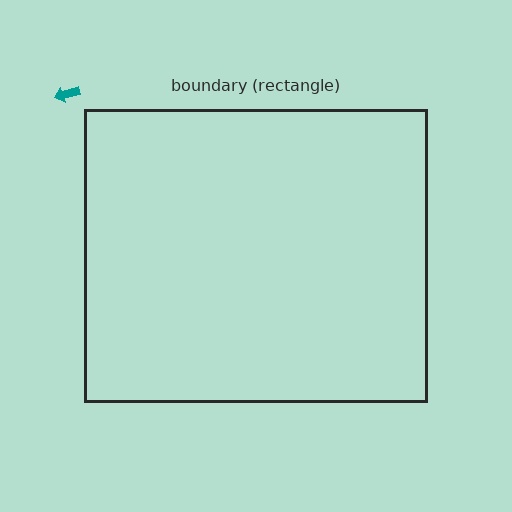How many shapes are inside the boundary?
0 inside, 1 outside.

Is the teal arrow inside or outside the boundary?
Outside.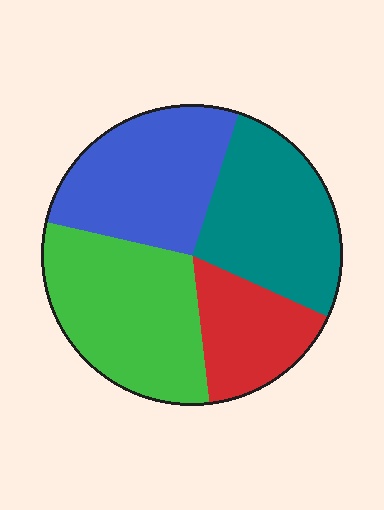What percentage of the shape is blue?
Blue covers 27% of the shape.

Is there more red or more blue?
Blue.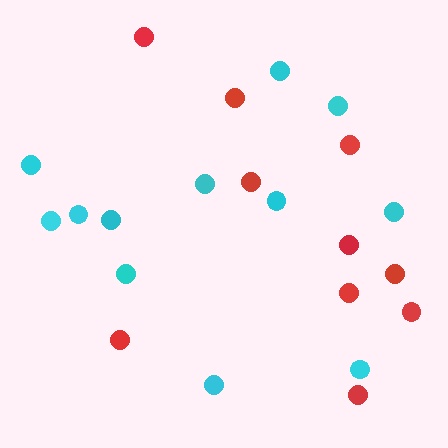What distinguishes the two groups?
There are 2 groups: one group of red circles (10) and one group of cyan circles (12).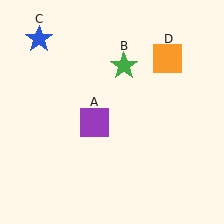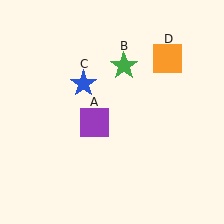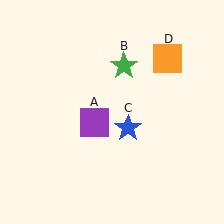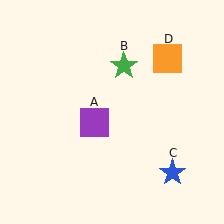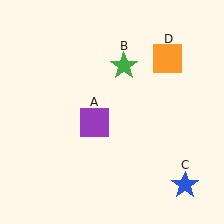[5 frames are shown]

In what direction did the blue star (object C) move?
The blue star (object C) moved down and to the right.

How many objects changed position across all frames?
1 object changed position: blue star (object C).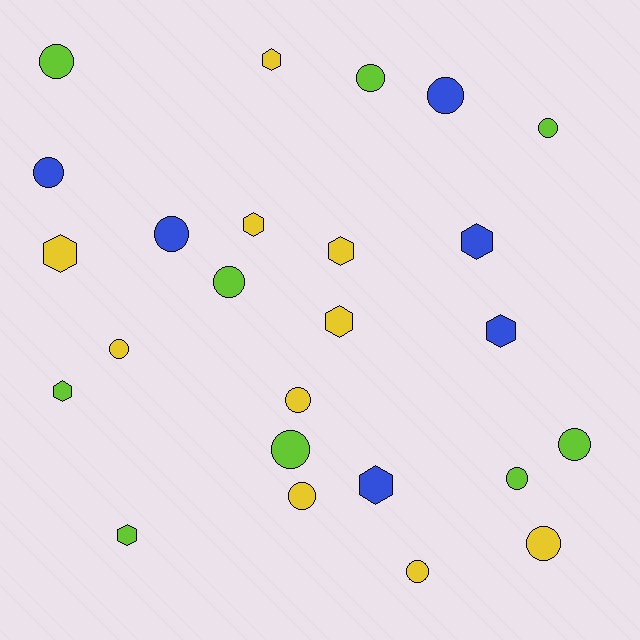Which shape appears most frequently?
Circle, with 15 objects.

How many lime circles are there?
There are 7 lime circles.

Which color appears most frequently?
Yellow, with 10 objects.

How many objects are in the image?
There are 25 objects.